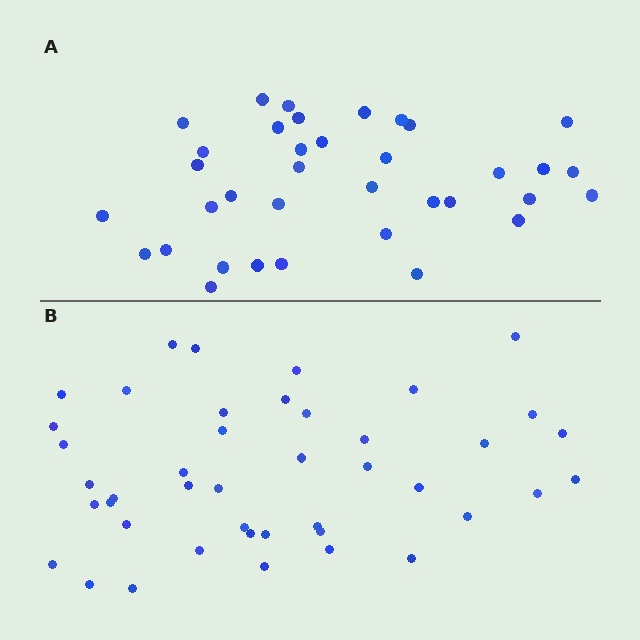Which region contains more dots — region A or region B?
Region B (the bottom region) has more dots.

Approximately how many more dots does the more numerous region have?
Region B has roughly 8 or so more dots than region A.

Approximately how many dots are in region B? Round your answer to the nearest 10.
About 40 dots. (The exact count is 43, which rounds to 40.)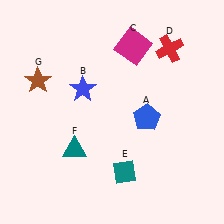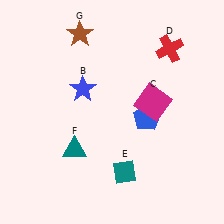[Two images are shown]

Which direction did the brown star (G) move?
The brown star (G) moved up.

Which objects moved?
The objects that moved are: the magenta square (C), the brown star (G).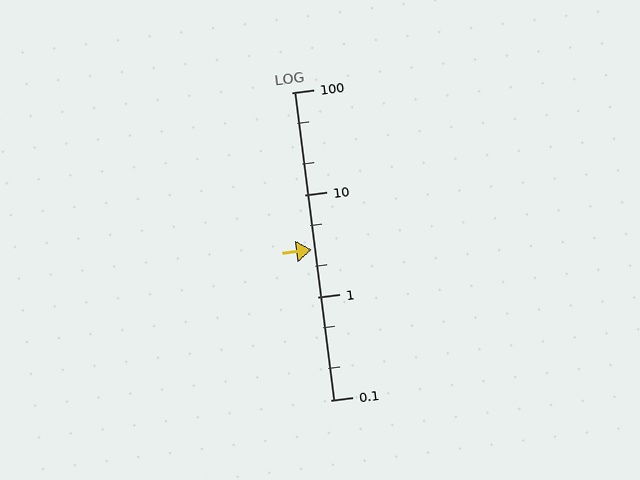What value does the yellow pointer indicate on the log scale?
The pointer indicates approximately 2.9.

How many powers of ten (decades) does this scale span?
The scale spans 3 decades, from 0.1 to 100.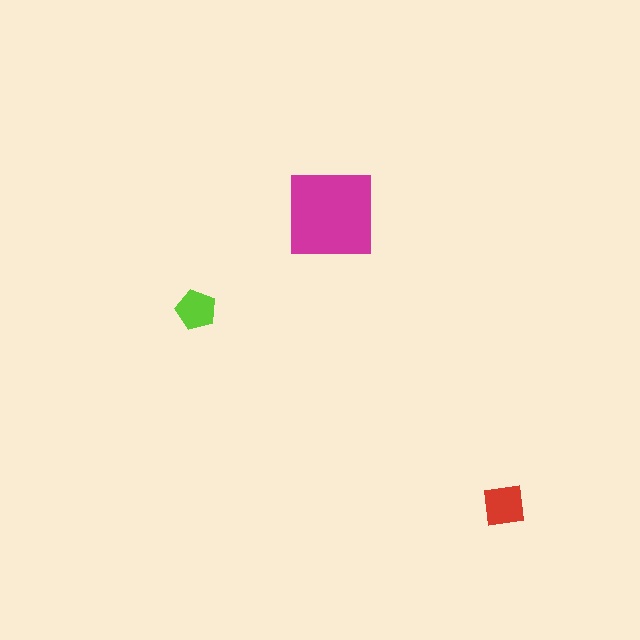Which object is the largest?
The magenta square.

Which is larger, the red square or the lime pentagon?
The red square.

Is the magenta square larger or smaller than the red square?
Larger.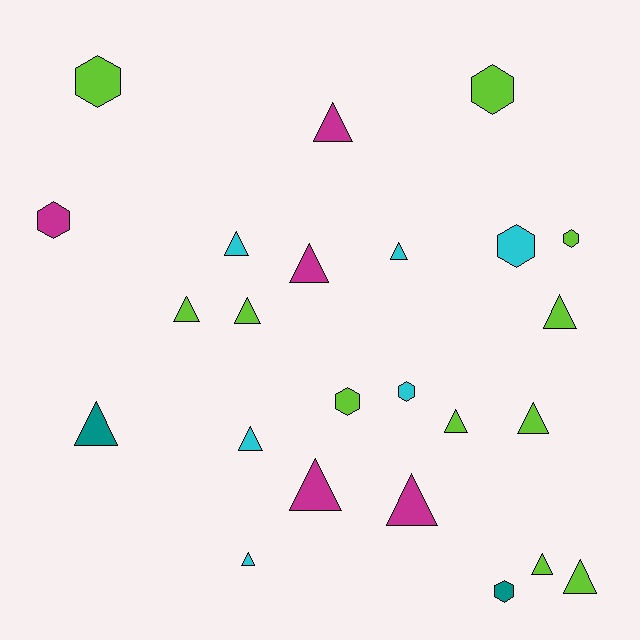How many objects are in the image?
There are 24 objects.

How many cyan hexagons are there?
There are 2 cyan hexagons.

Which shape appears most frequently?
Triangle, with 16 objects.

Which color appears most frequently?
Lime, with 11 objects.